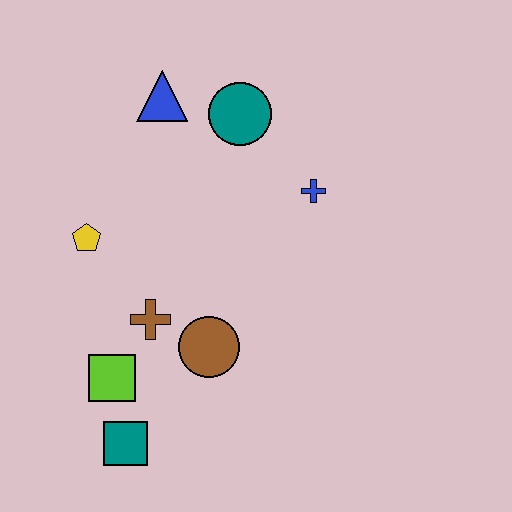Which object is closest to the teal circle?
The blue triangle is closest to the teal circle.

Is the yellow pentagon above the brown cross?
Yes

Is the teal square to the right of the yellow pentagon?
Yes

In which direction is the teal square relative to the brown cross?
The teal square is below the brown cross.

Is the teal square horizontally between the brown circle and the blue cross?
No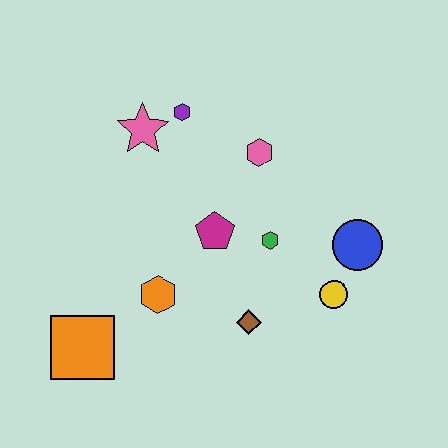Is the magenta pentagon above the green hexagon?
Yes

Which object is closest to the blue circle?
The yellow circle is closest to the blue circle.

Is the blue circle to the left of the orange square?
No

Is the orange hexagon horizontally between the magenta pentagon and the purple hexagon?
No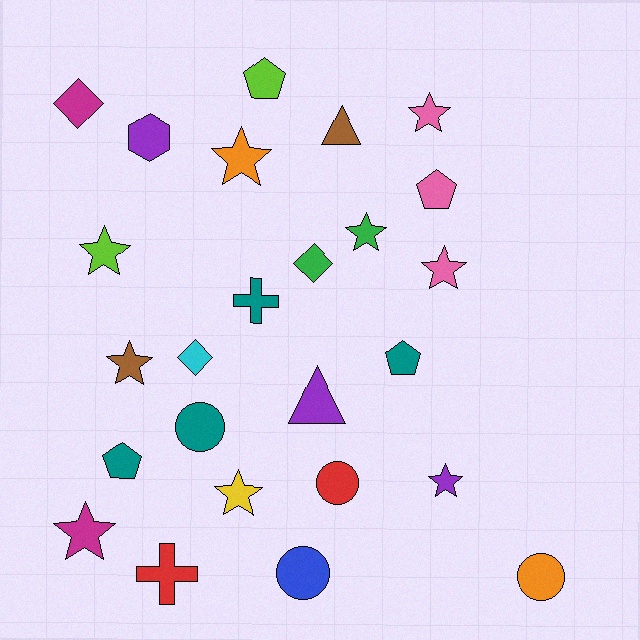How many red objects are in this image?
There are 2 red objects.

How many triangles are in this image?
There are 2 triangles.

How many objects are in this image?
There are 25 objects.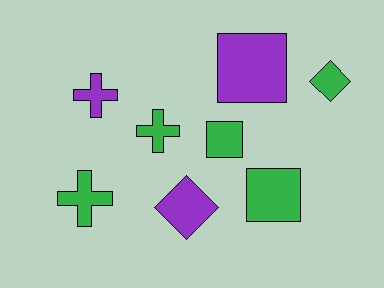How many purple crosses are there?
There is 1 purple cross.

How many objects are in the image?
There are 8 objects.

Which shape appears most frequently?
Cross, with 3 objects.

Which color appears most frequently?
Green, with 5 objects.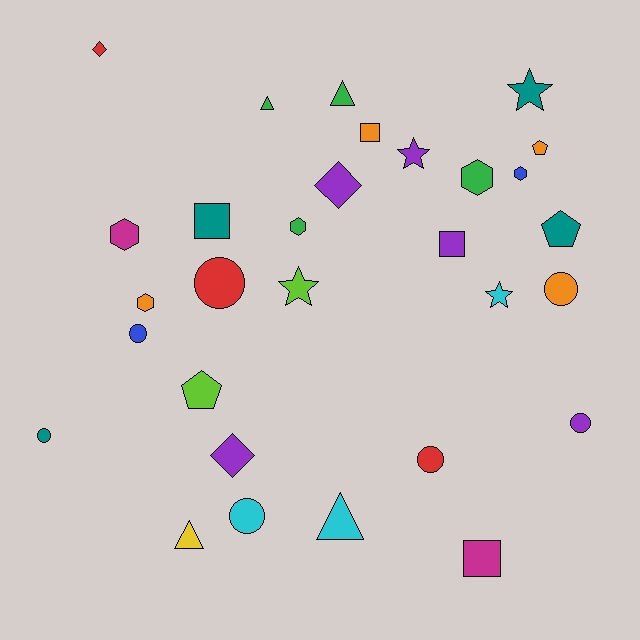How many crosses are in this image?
There are no crosses.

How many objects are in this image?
There are 30 objects.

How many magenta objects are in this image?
There are 2 magenta objects.